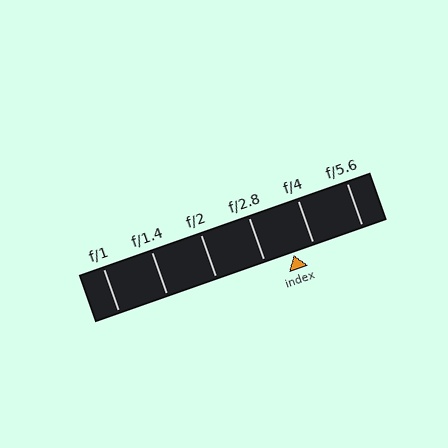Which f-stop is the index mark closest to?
The index mark is closest to f/4.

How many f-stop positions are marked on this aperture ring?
There are 6 f-stop positions marked.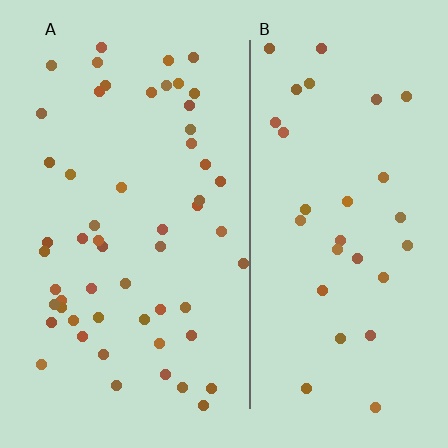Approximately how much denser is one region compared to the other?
Approximately 1.8× — region A over region B.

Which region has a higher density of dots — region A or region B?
A (the left).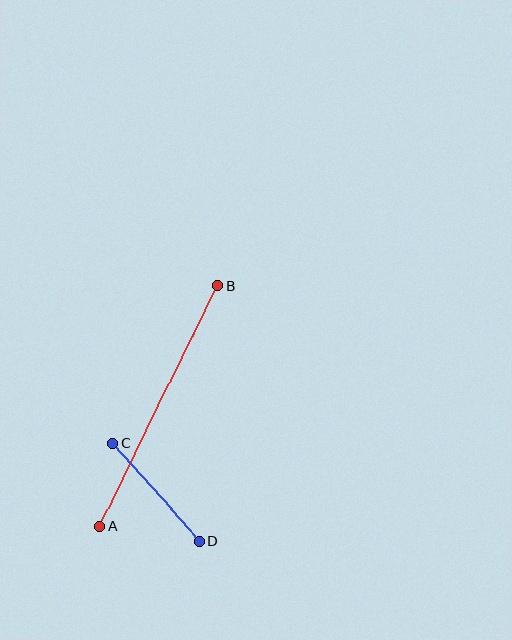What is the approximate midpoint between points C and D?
The midpoint is at approximately (156, 492) pixels.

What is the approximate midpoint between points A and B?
The midpoint is at approximately (159, 406) pixels.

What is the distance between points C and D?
The distance is approximately 130 pixels.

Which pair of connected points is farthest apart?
Points A and B are farthest apart.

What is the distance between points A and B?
The distance is approximately 268 pixels.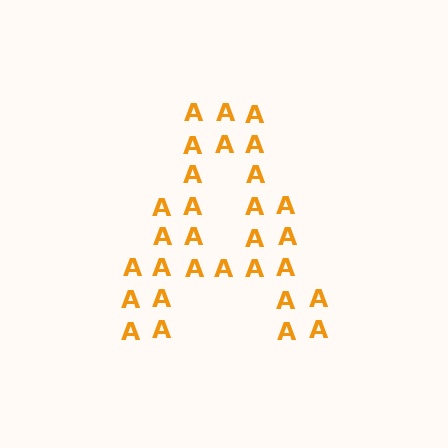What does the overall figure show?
The overall figure shows the letter A.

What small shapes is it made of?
It is made of small letter A's.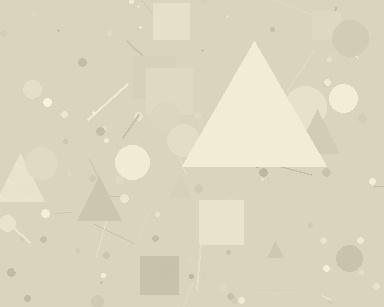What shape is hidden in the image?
A triangle is hidden in the image.